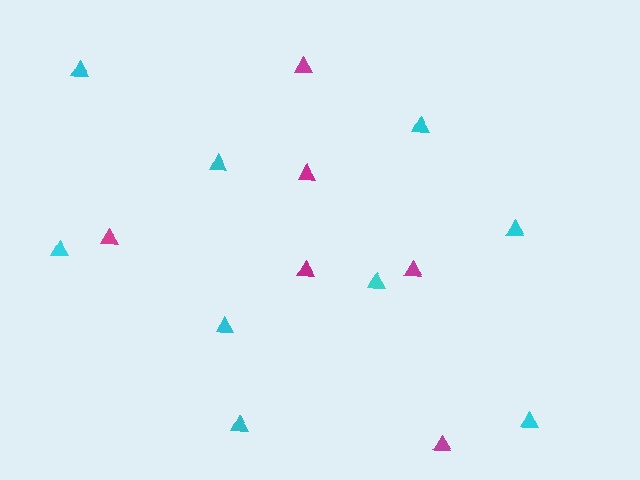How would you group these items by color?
There are 2 groups: one group of magenta triangles (6) and one group of cyan triangles (9).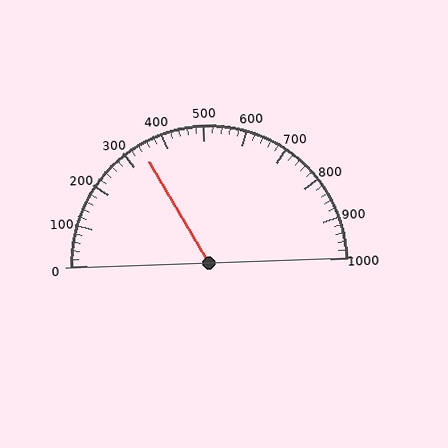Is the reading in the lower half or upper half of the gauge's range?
The reading is in the lower half of the range (0 to 1000).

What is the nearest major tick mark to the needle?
The nearest major tick mark is 300.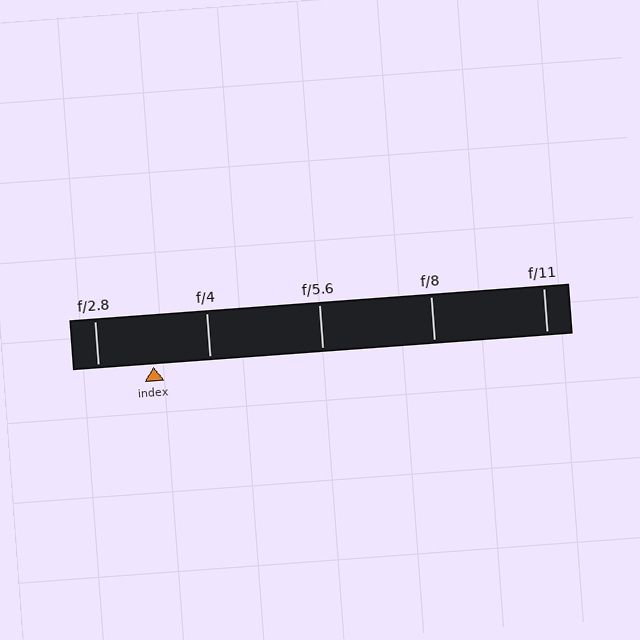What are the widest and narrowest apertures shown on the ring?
The widest aperture shown is f/2.8 and the narrowest is f/11.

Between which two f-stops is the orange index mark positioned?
The index mark is between f/2.8 and f/4.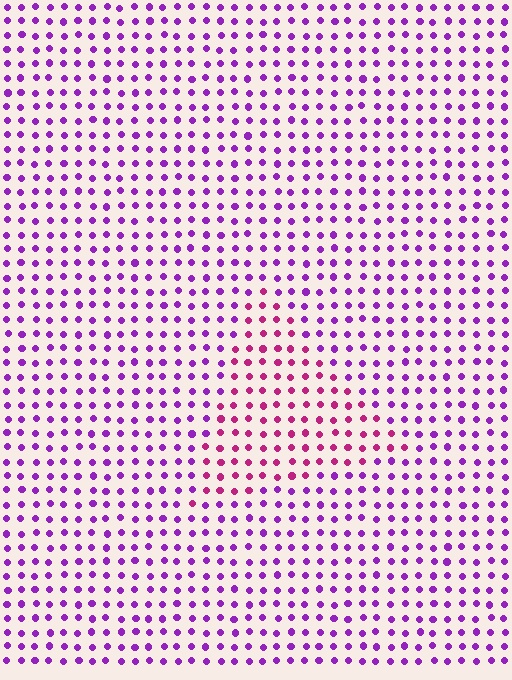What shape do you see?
I see a triangle.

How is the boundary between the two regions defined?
The boundary is defined purely by a slight shift in hue (about 40 degrees). Spacing, size, and orientation are identical on both sides.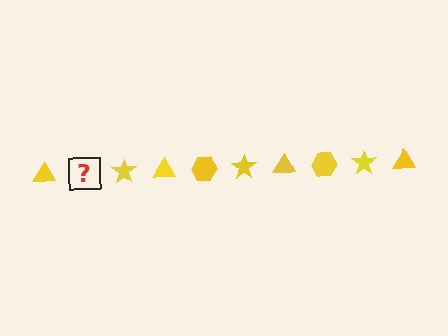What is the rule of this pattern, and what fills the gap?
The rule is that the pattern cycles through triangle, hexagon, star shapes in yellow. The gap should be filled with a yellow hexagon.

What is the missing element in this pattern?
The missing element is a yellow hexagon.